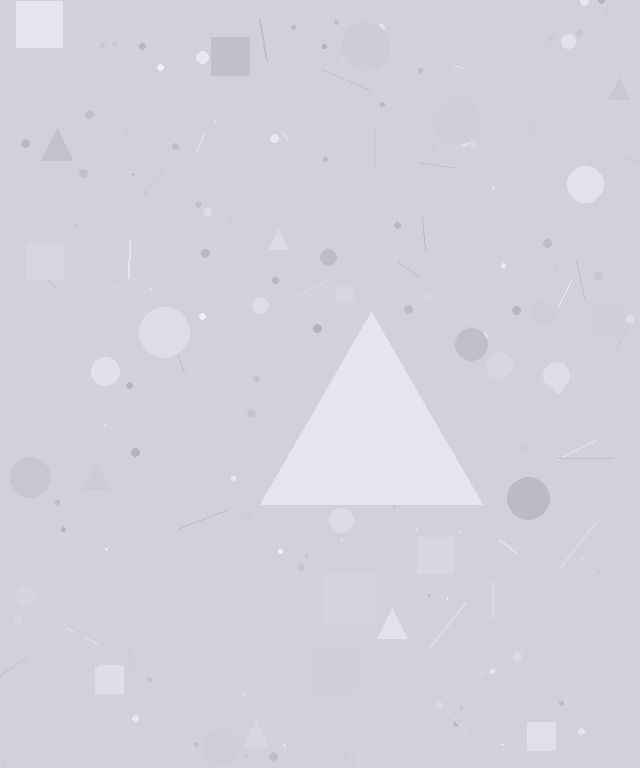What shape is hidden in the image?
A triangle is hidden in the image.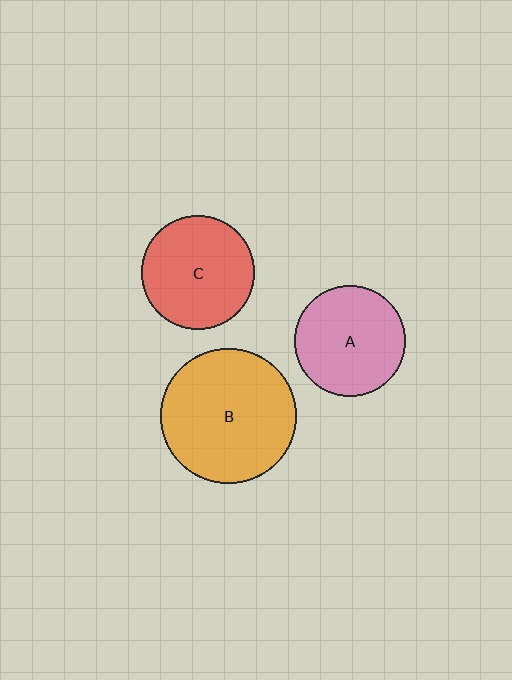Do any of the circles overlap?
No, none of the circles overlap.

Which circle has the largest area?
Circle B (orange).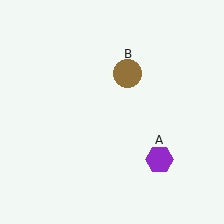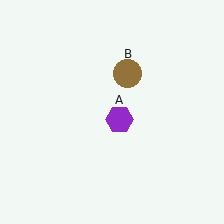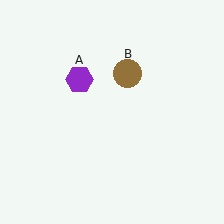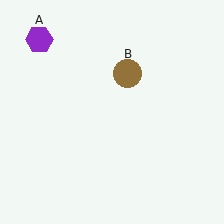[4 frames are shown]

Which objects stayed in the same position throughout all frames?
Brown circle (object B) remained stationary.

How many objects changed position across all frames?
1 object changed position: purple hexagon (object A).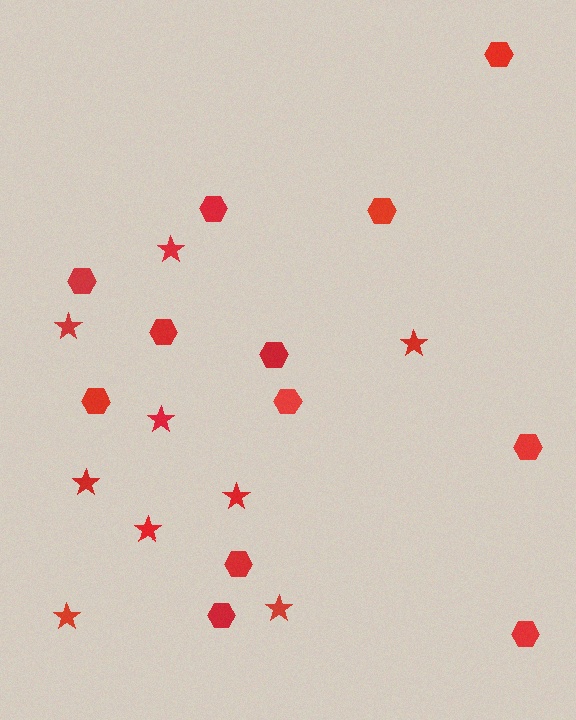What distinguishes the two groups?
There are 2 groups: one group of stars (9) and one group of hexagons (12).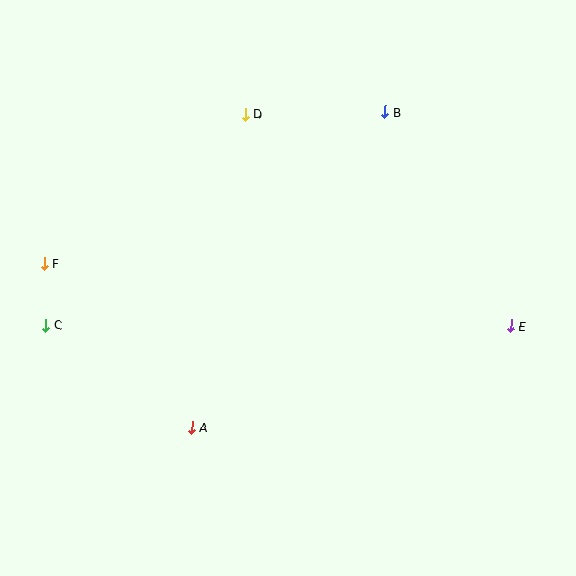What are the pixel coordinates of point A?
Point A is at (191, 427).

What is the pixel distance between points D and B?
The distance between D and B is 140 pixels.